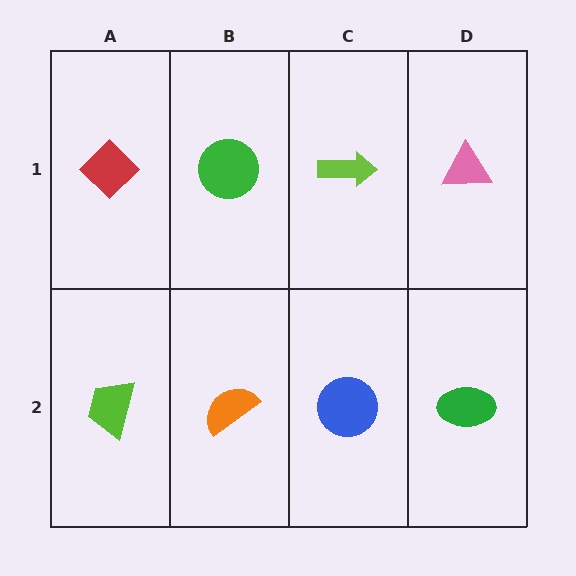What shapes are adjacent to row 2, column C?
A lime arrow (row 1, column C), an orange semicircle (row 2, column B), a green ellipse (row 2, column D).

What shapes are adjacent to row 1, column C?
A blue circle (row 2, column C), a green circle (row 1, column B), a pink triangle (row 1, column D).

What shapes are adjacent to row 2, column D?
A pink triangle (row 1, column D), a blue circle (row 2, column C).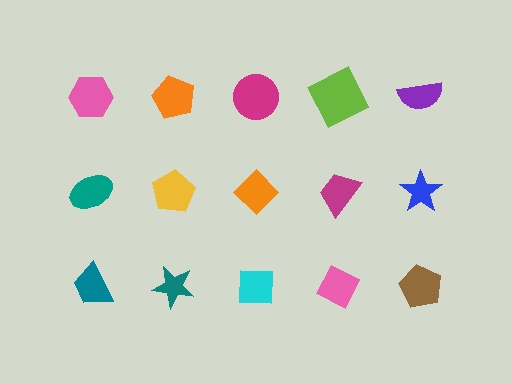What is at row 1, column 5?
A purple semicircle.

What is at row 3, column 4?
A pink diamond.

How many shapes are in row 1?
5 shapes.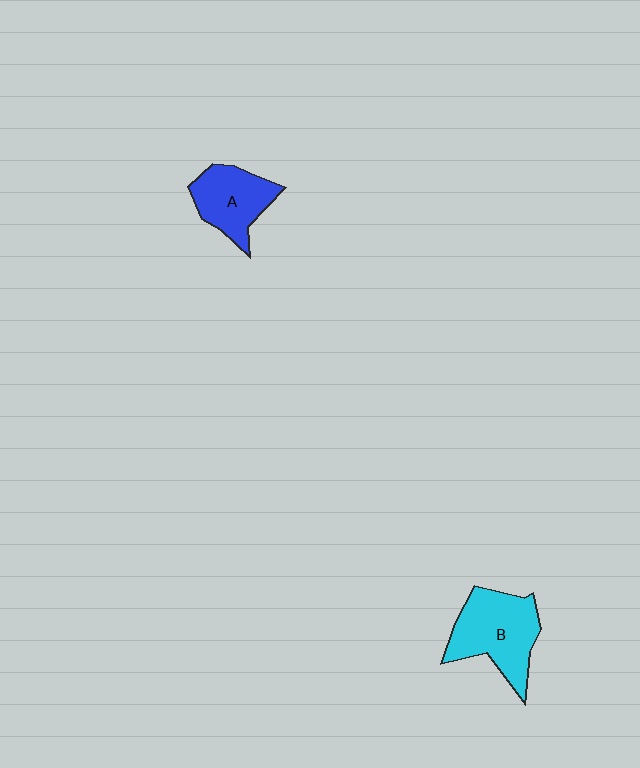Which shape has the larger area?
Shape B (cyan).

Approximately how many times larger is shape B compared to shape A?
Approximately 1.4 times.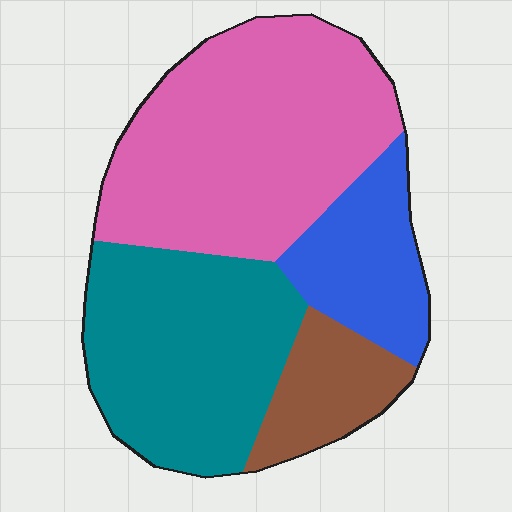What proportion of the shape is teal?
Teal takes up between a quarter and a half of the shape.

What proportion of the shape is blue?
Blue covers 15% of the shape.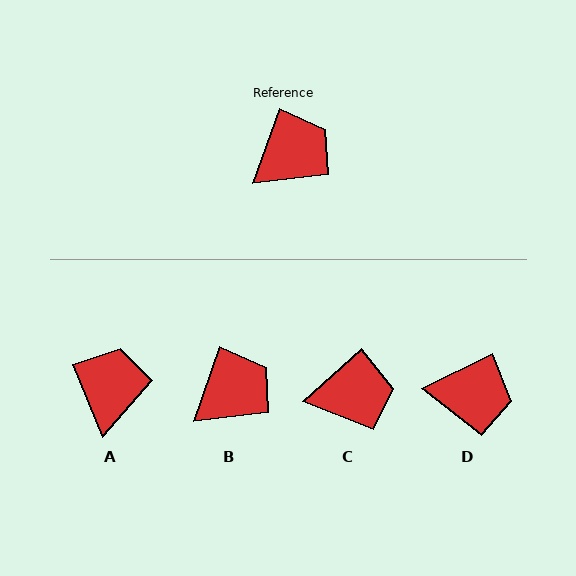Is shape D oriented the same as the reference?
No, it is off by about 45 degrees.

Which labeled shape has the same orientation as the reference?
B.